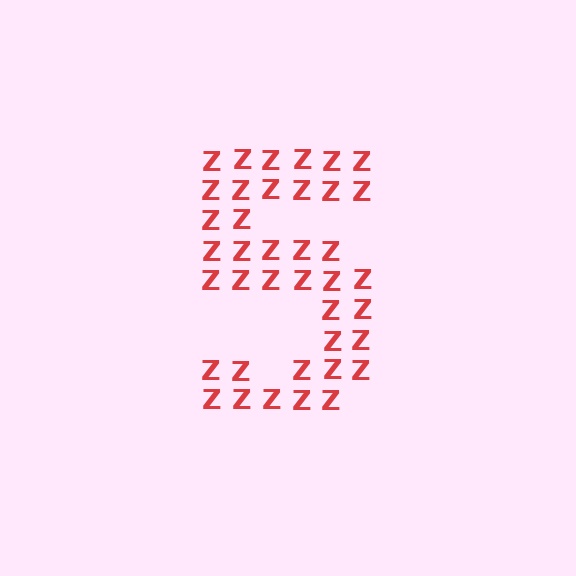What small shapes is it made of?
It is made of small letter Z's.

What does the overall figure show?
The overall figure shows the digit 5.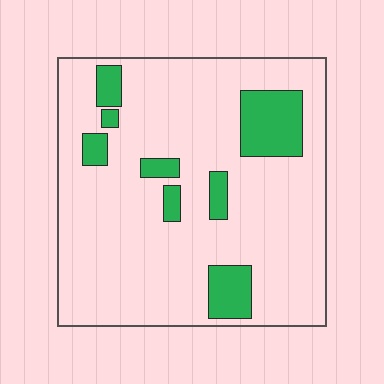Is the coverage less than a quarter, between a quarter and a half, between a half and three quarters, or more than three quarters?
Less than a quarter.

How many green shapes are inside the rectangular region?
8.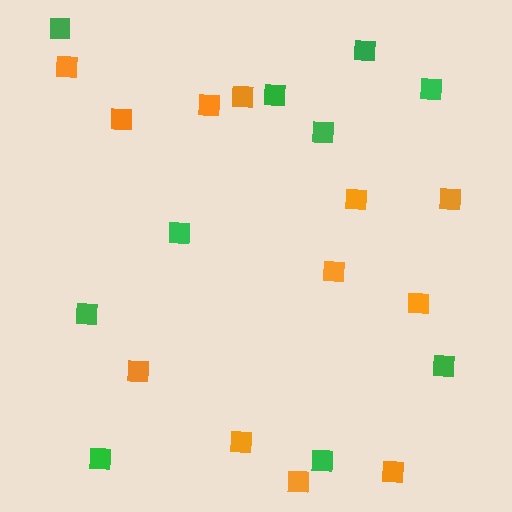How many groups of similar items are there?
There are 2 groups: one group of orange squares (12) and one group of green squares (10).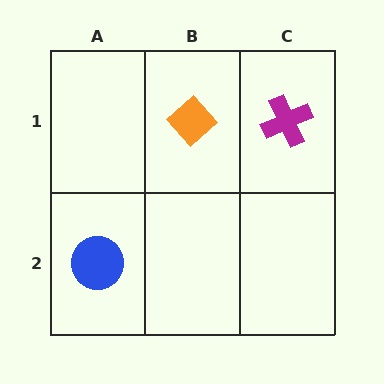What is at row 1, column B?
An orange diamond.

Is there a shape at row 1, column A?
No, that cell is empty.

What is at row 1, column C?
A magenta cross.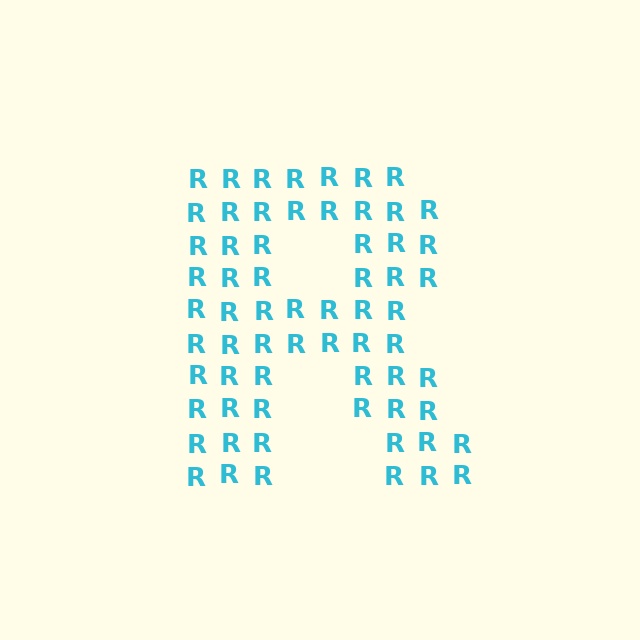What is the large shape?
The large shape is the letter R.